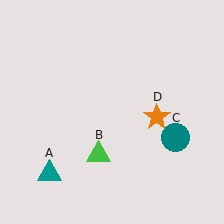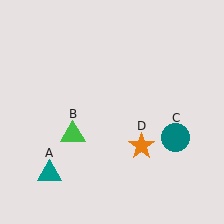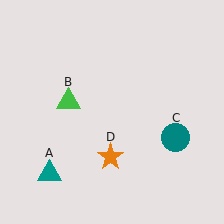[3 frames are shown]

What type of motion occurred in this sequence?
The green triangle (object B), orange star (object D) rotated clockwise around the center of the scene.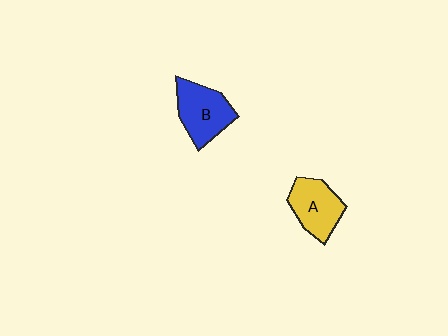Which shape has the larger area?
Shape B (blue).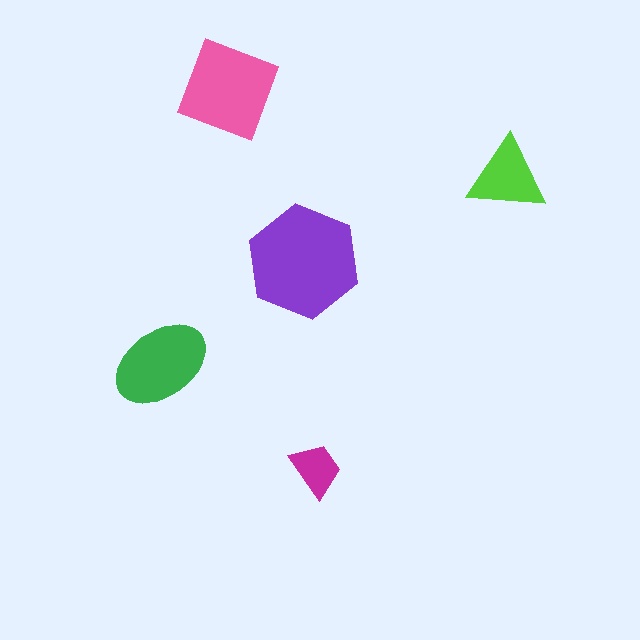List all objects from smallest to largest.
The magenta trapezoid, the lime triangle, the green ellipse, the pink diamond, the purple hexagon.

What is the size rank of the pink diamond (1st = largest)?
2nd.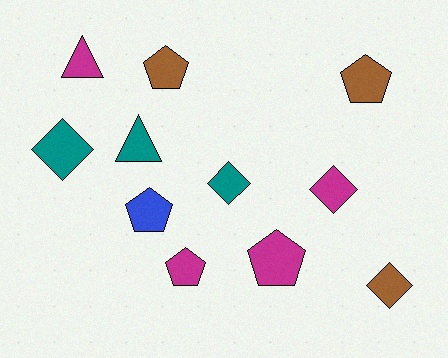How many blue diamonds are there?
There are no blue diamonds.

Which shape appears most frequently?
Pentagon, with 5 objects.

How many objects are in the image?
There are 11 objects.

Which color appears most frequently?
Magenta, with 4 objects.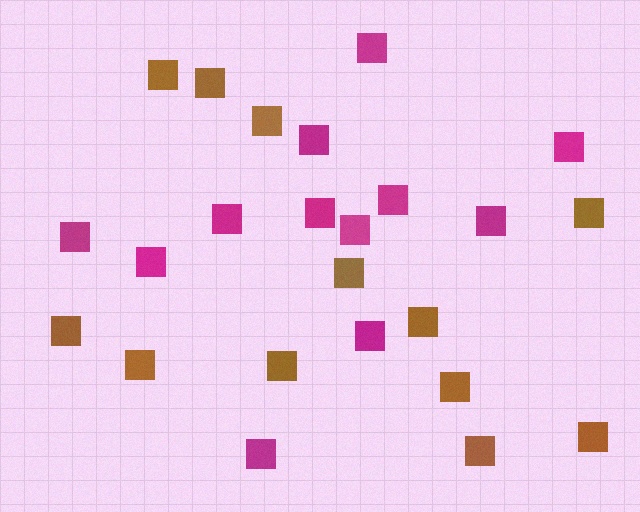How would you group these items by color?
There are 2 groups: one group of brown squares (12) and one group of magenta squares (12).